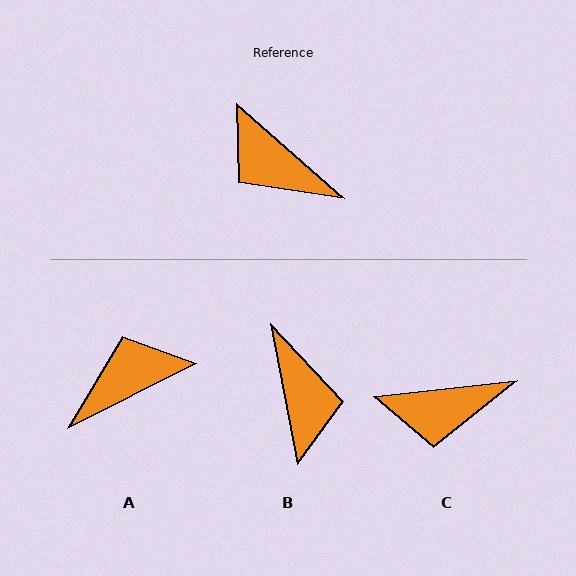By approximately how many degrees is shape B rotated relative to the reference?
Approximately 142 degrees counter-clockwise.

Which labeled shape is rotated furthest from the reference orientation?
B, about 142 degrees away.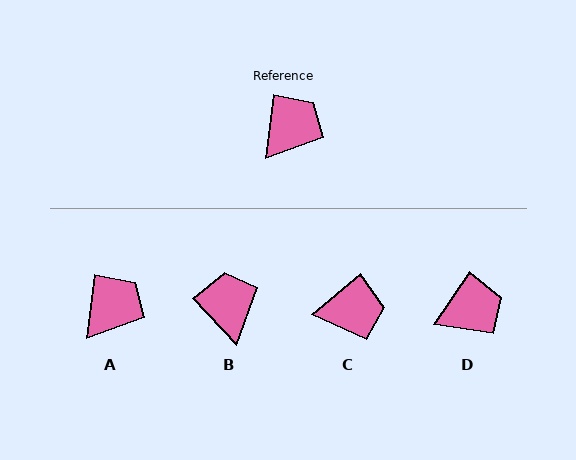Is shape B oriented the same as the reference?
No, it is off by about 50 degrees.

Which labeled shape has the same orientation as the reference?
A.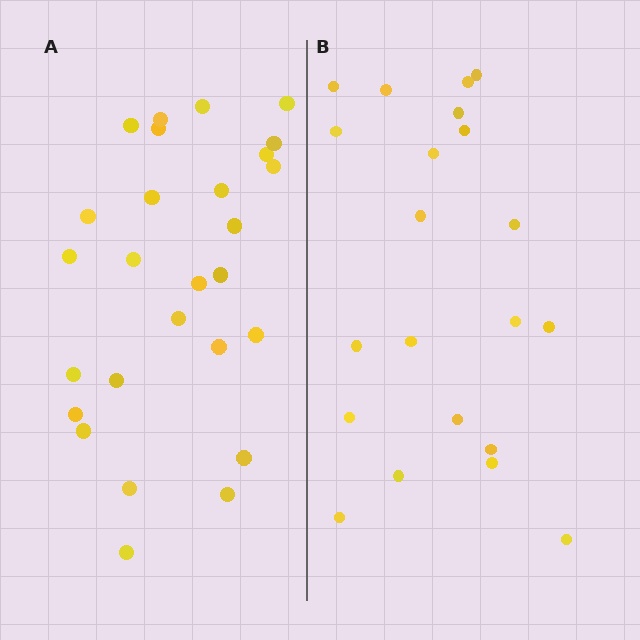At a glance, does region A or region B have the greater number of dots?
Region A (the left region) has more dots.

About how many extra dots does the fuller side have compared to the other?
Region A has about 6 more dots than region B.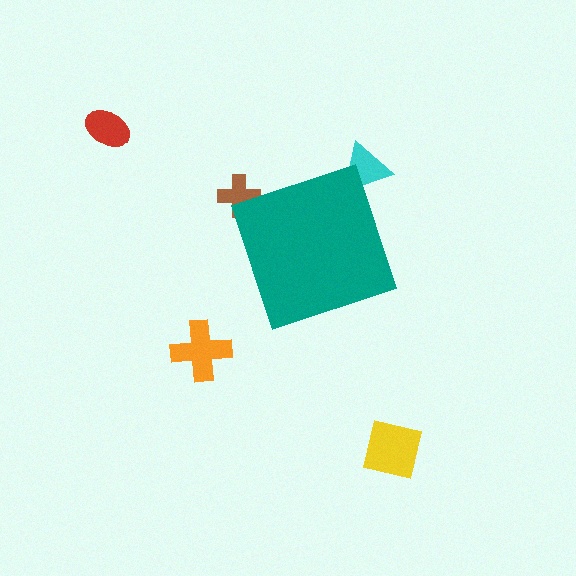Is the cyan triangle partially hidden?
Yes, the cyan triangle is partially hidden behind the teal diamond.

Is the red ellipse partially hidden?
No, the red ellipse is fully visible.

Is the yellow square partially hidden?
No, the yellow square is fully visible.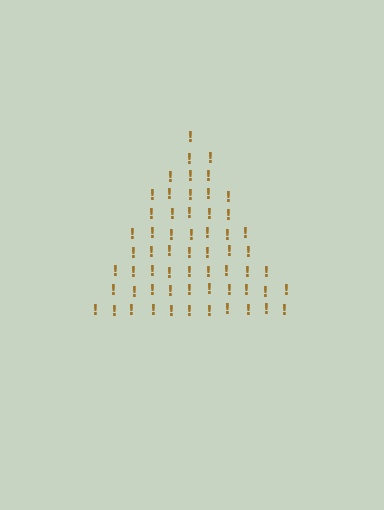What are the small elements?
The small elements are exclamation marks.